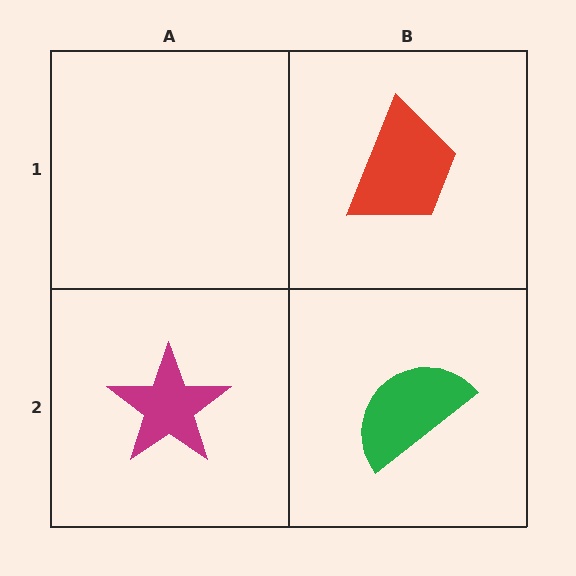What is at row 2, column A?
A magenta star.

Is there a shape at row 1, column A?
No, that cell is empty.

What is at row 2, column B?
A green semicircle.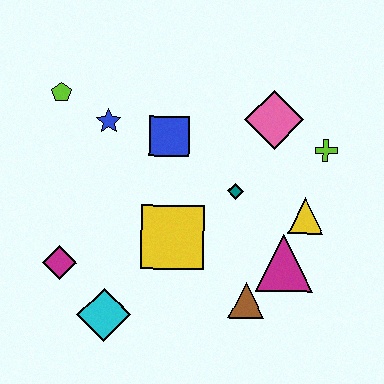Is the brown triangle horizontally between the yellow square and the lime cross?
Yes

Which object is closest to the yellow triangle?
The magenta triangle is closest to the yellow triangle.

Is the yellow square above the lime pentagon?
No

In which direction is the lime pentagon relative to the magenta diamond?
The lime pentagon is above the magenta diamond.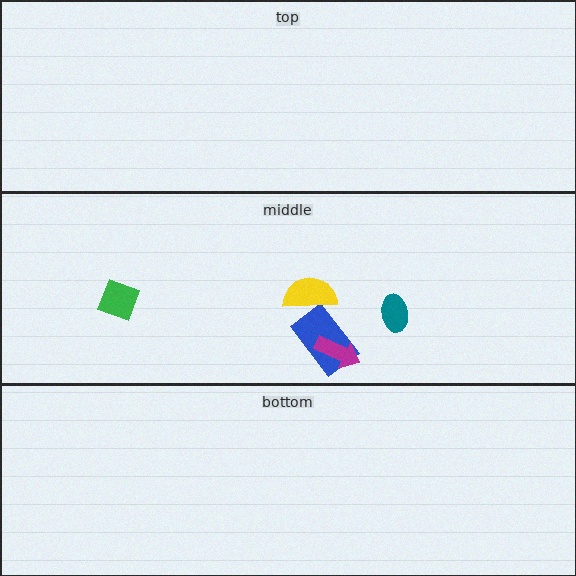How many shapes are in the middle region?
5.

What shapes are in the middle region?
The blue rectangle, the teal ellipse, the yellow semicircle, the magenta arrow, the green diamond.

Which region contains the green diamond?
The middle region.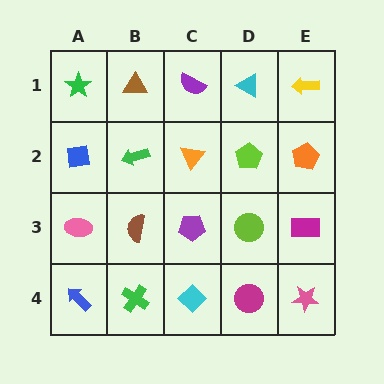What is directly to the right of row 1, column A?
A brown triangle.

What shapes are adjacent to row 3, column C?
An orange triangle (row 2, column C), a cyan diamond (row 4, column C), a brown semicircle (row 3, column B), a lime circle (row 3, column D).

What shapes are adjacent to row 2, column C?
A purple semicircle (row 1, column C), a purple pentagon (row 3, column C), a green arrow (row 2, column B), a lime pentagon (row 2, column D).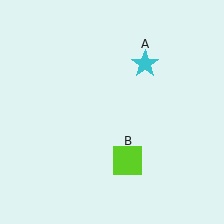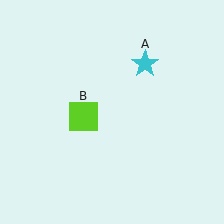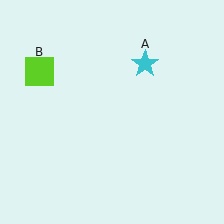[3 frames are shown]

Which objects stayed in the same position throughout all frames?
Cyan star (object A) remained stationary.